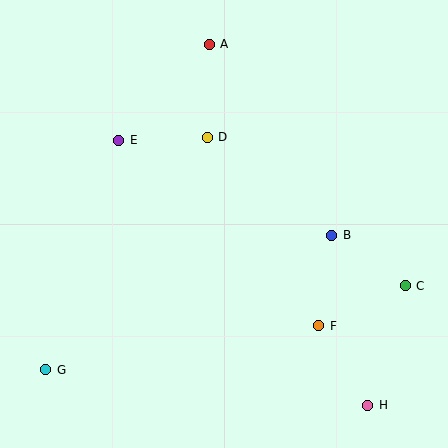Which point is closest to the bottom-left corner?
Point G is closest to the bottom-left corner.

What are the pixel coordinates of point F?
Point F is at (319, 326).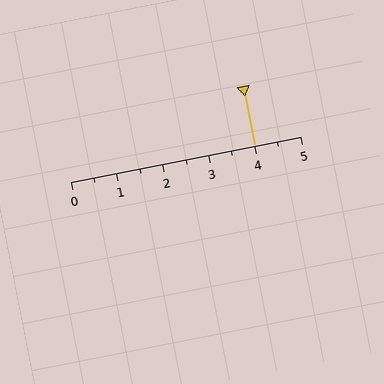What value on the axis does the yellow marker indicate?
The marker indicates approximately 4.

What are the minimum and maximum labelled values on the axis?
The axis runs from 0 to 5.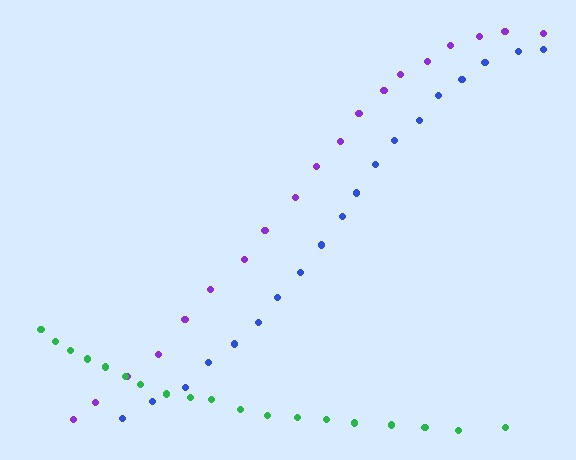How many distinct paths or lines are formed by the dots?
There are 3 distinct paths.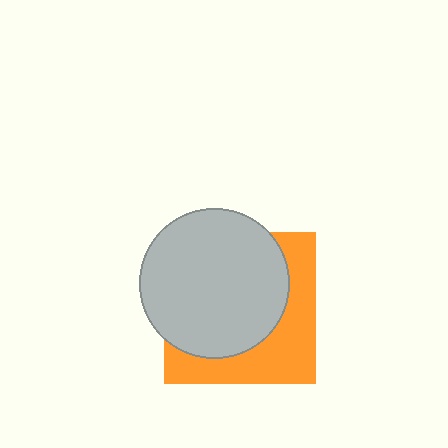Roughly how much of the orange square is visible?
A small part of it is visible (roughly 38%).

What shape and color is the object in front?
The object in front is a light gray circle.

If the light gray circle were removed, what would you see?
You would see the complete orange square.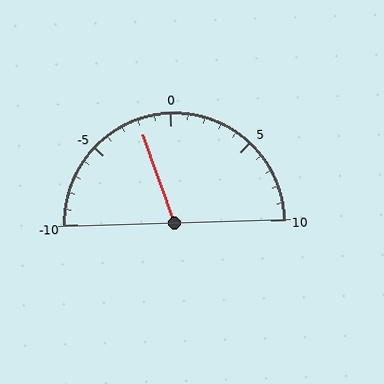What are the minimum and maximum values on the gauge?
The gauge ranges from -10 to 10.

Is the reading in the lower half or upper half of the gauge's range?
The reading is in the lower half of the range (-10 to 10).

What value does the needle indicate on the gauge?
The needle indicates approximately -2.